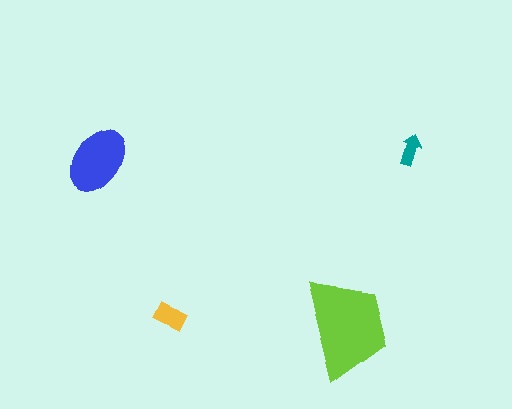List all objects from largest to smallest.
The lime trapezoid, the blue ellipse, the yellow rectangle, the teal arrow.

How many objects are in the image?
There are 4 objects in the image.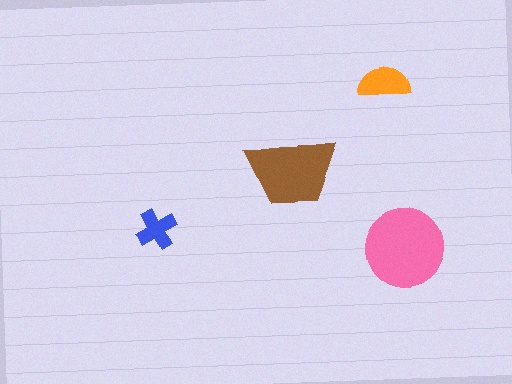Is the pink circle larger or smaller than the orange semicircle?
Larger.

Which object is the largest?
The pink circle.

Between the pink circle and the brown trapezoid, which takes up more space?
The pink circle.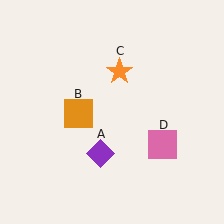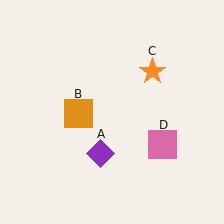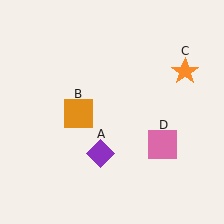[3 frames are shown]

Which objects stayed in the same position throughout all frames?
Purple diamond (object A) and orange square (object B) and pink square (object D) remained stationary.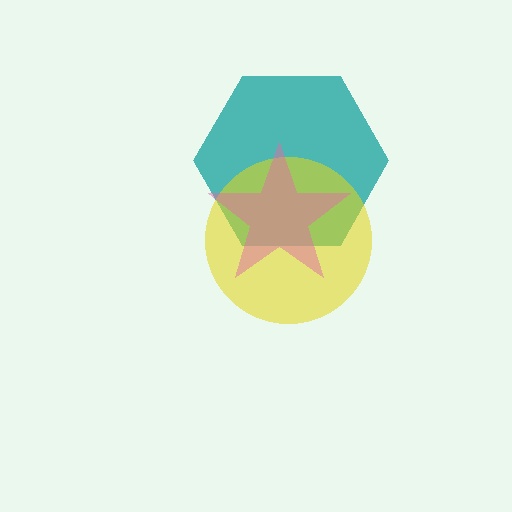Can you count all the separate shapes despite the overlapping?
Yes, there are 3 separate shapes.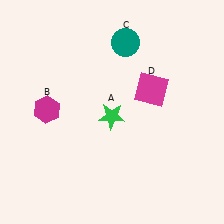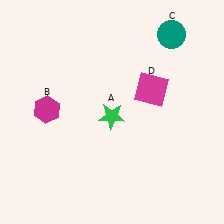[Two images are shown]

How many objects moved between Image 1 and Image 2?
1 object moved between the two images.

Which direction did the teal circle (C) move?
The teal circle (C) moved right.